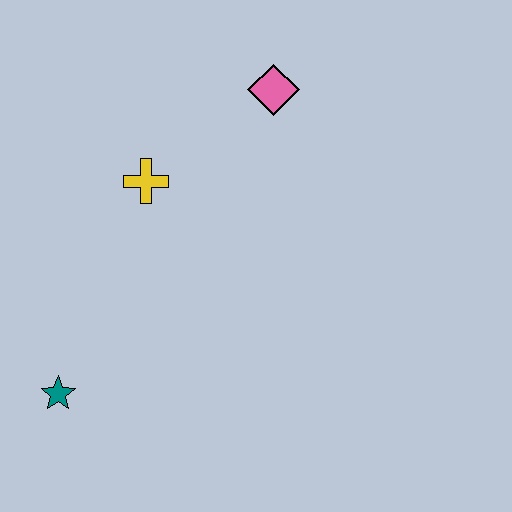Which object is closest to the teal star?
The yellow cross is closest to the teal star.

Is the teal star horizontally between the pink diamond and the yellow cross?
No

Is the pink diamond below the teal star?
No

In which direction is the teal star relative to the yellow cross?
The teal star is below the yellow cross.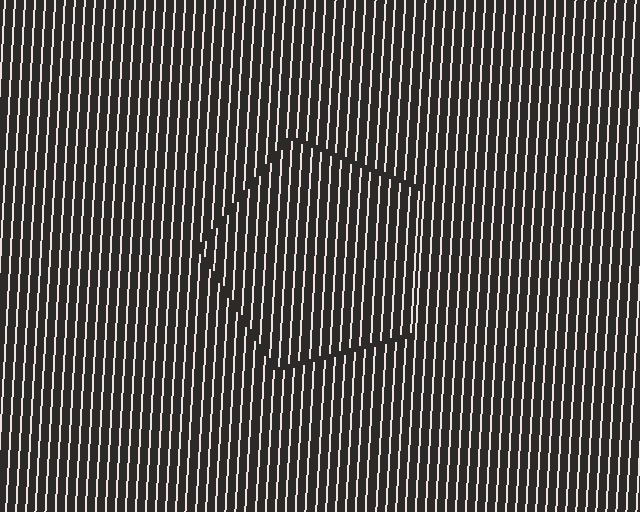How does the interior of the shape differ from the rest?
The interior of the shape contains the same grating, shifted by half a period — the contour is defined by the phase discontinuity where line-ends from the inner and outer gratings abut.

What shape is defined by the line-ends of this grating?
An illusory pentagon. The interior of the shape contains the same grating, shifted by half a period — the contour is defined by the phase discontinuity where line-ends from the inner and outer gratings abut.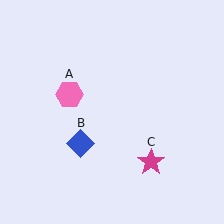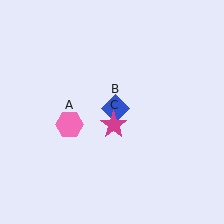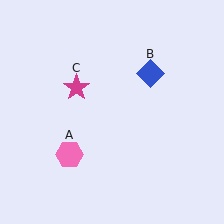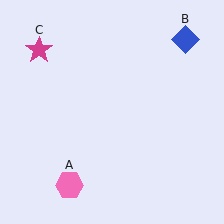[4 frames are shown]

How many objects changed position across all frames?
3 objects changed position: pink hexagon (object A), blue diamond (object B), magenta star (object C).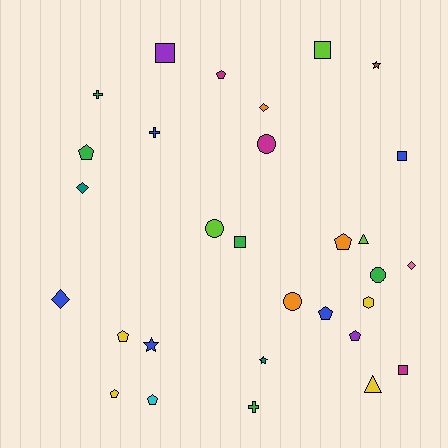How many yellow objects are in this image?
There are 4 yellow objects.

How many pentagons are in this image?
There are 8 pentagons.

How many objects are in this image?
There are 30 objects.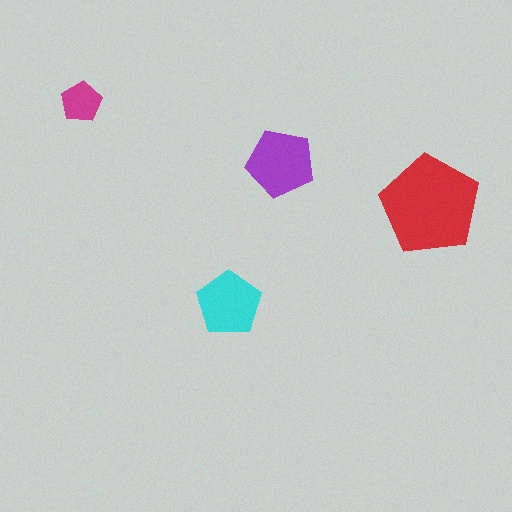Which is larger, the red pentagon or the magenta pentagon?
The red one.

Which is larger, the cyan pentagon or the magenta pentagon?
The cyan one.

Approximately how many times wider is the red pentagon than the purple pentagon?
About 1.5 times wider.